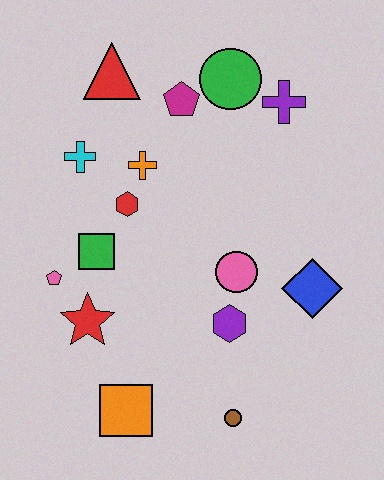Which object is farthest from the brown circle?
The red triangle is farthest from the brown circle.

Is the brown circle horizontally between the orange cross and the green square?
No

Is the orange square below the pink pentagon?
Yes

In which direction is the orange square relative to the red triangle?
The orange square is below the red triangle.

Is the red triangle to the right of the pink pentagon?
Yes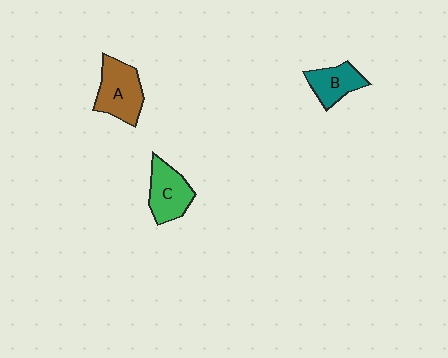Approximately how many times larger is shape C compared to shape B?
Approximately 1.2 times.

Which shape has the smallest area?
Shape B (teal).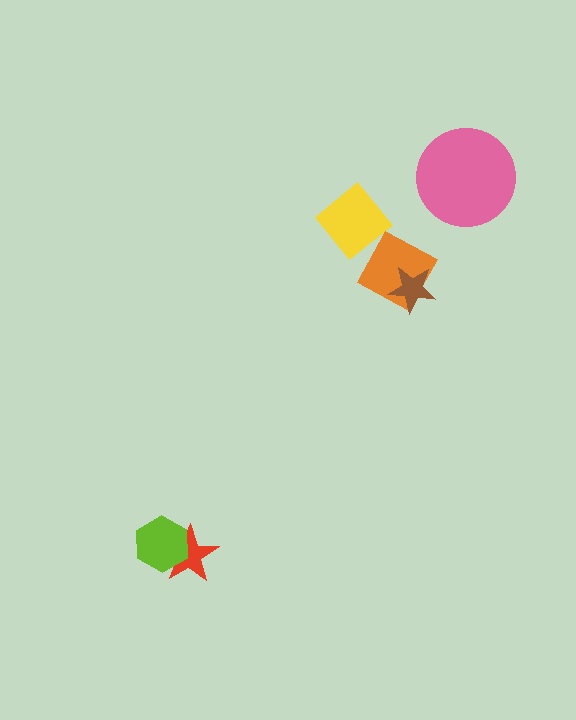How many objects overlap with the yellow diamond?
0 objects overlap with the yellow diamond.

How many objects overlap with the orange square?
1 object overlaps with the orange square.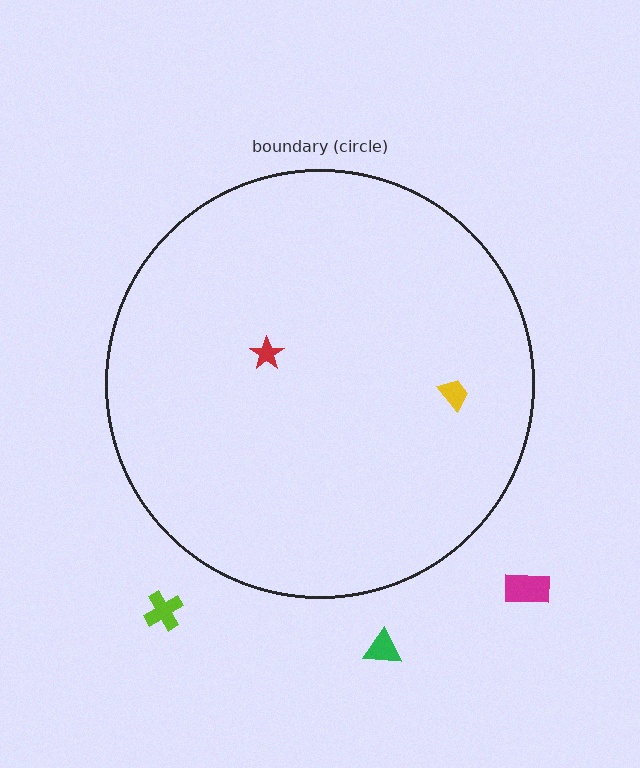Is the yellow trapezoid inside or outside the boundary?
Inside.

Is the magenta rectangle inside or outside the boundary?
Outside.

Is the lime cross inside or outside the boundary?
Outside.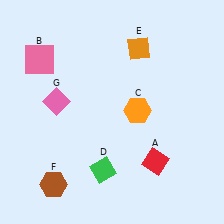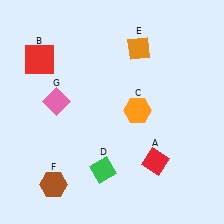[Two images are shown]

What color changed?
The square (B) changed from pink in Image 1 to red in Image 2.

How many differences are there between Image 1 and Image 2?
There is 1 difference between the two images.